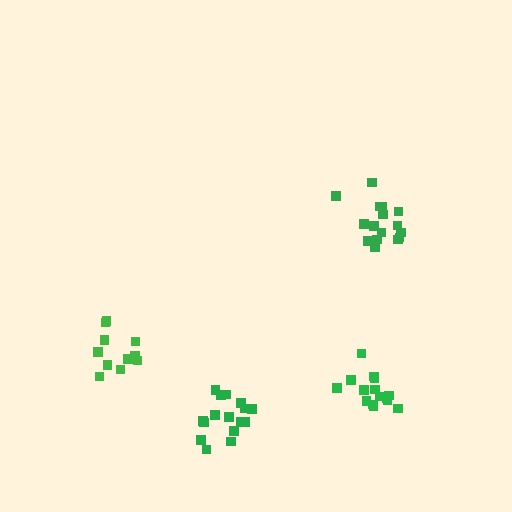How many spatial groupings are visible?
There are 4 spatial groupings.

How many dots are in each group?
Group 1: 11 dots, Group 2: 17 dots, Group 3: 16 dots, Group 4: 16 dots (60 total).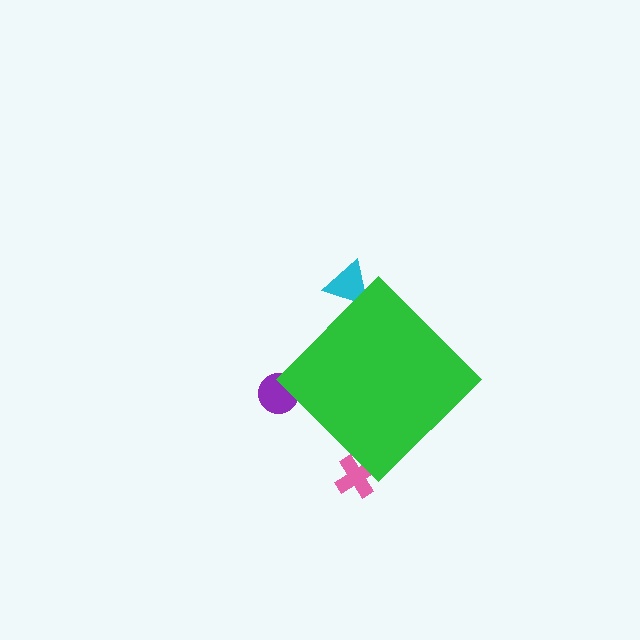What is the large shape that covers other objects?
A green diamond.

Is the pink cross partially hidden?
Yes, the pink cross is partially hidden behind the green diamond.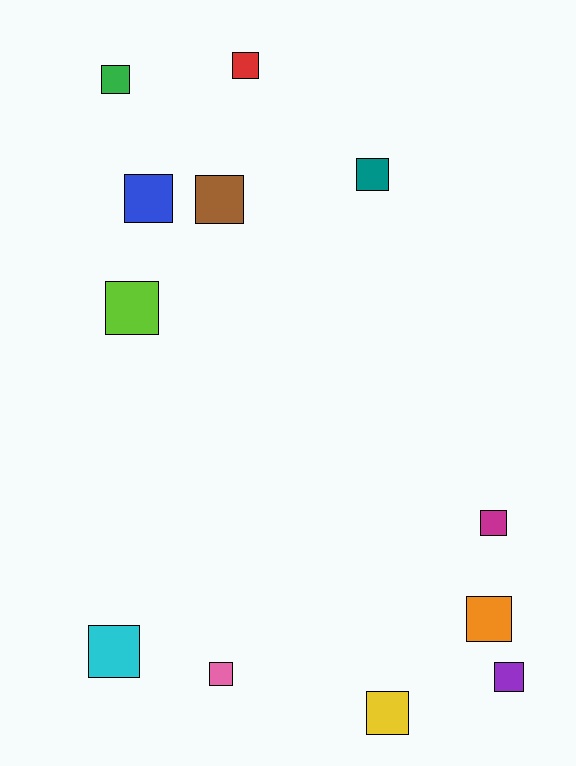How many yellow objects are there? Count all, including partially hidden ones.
There is 1 yellow object.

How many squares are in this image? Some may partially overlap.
There are 12 squares.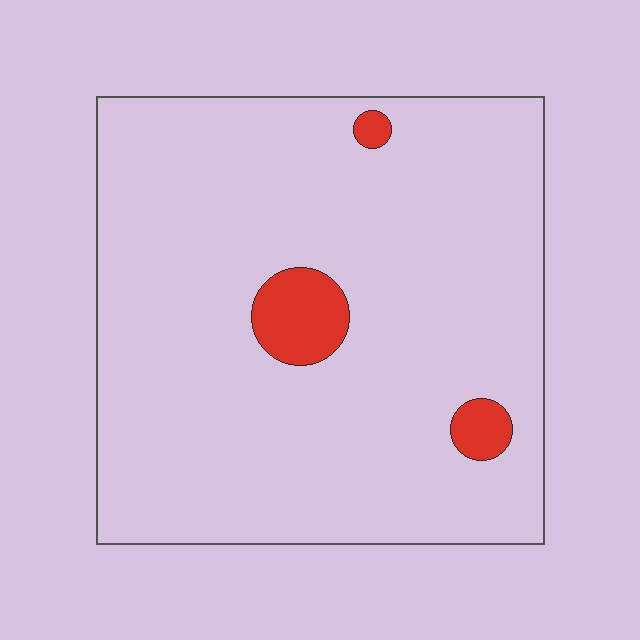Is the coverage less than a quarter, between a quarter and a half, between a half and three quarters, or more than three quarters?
Less than a quarter.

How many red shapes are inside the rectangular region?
3.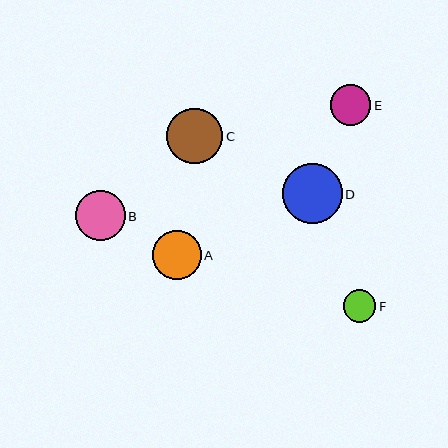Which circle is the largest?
Circle D is the largest with a size of approximately 60 pixels.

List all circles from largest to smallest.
From largest to smallest: D, C, B, A, E, F.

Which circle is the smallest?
Circle F is the smallest with a size of approximately 33 pixels.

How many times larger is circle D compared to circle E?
Circle D is approximately 1.5 times the size of circle E.